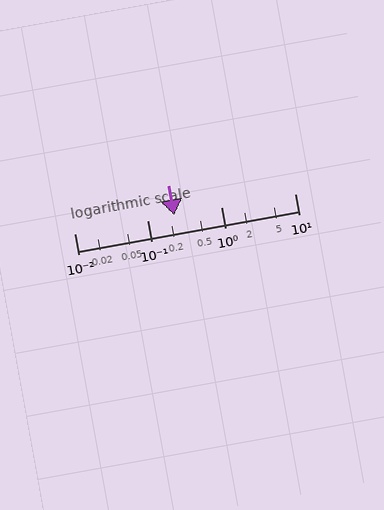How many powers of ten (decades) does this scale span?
The scale spans 3 decades, from 0.01 to 10.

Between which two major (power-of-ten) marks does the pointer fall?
The pointer is between 0.1 and 1.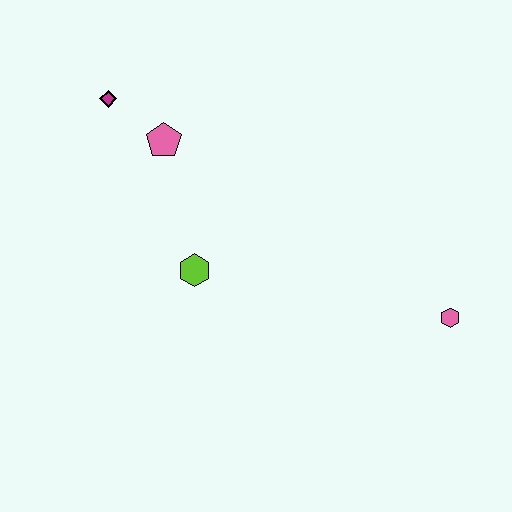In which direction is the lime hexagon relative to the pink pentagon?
The lime hexagon is below the pink pentagon.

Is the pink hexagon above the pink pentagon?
No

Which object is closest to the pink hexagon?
The lime hexagon is closest to the pink hexagon.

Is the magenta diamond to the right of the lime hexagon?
No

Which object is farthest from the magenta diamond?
The pink hexagon is farthest from the magenta diamond.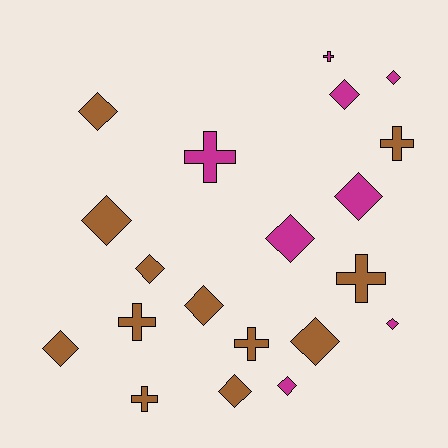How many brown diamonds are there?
There are 7 brown diamonds.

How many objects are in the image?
There are 20 objects.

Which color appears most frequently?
Brown, with 12 objects.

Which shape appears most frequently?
Diamond, with 13 objects.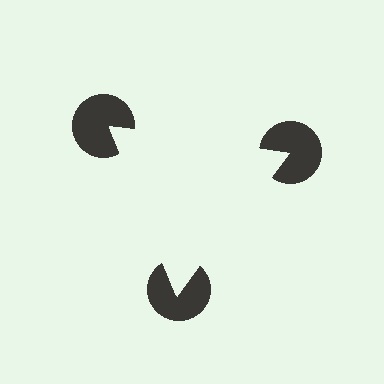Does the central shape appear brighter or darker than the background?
It typically appears slightly brighter than the background, even though no actual brightness change is drawn.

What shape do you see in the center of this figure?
An illusory triangle — its edges are inferred from the aligned wedge cuts in the pac-man discs, not physically drawn.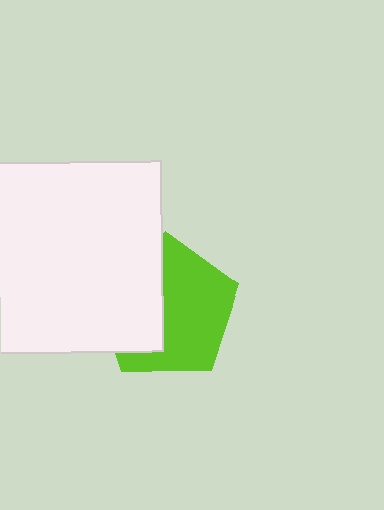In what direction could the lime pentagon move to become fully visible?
The lime pentagon could move right. That would shift it out from behind the white square entirely.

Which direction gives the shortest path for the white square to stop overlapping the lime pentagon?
Moving left gives the shortest separation.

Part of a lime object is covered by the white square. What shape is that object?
It is a pentagon.